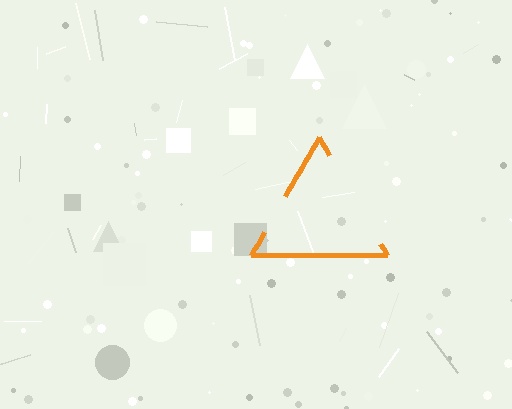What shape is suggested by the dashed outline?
The dashed outline suggests a triangle.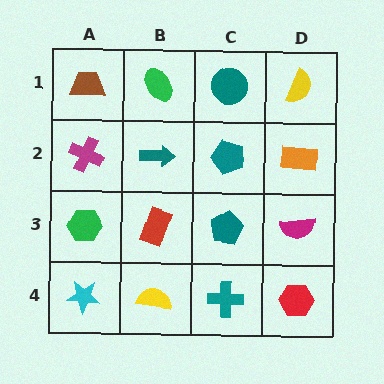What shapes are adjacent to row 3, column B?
A teal arrow (row 2, column B), a yellow semicircle (row 4, column B), a green hexagon (row 3, column A), a teal pentagon (row 3, column C).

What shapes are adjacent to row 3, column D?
An orange rectangle (row 2, column D), a red hexagon (row 4, column D), a teal pentagon (row 3, column C).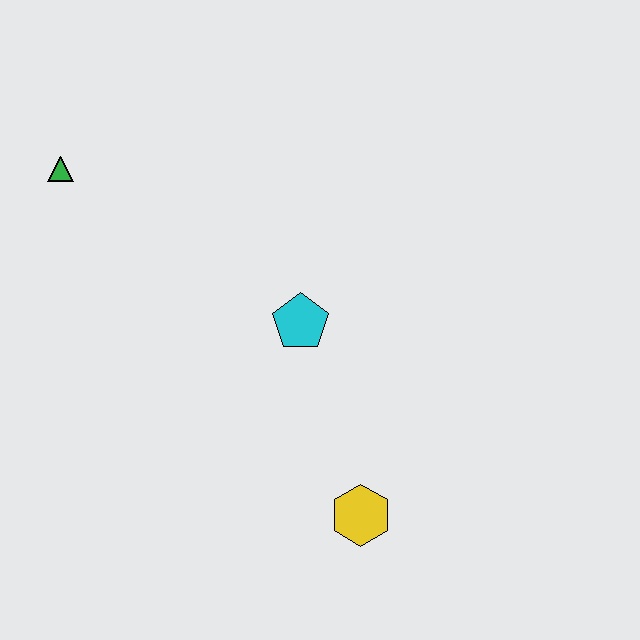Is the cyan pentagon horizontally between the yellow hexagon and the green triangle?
Yes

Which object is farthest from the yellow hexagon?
The green triangle is farthest from the yellow hexagon.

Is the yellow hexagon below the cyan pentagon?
Yes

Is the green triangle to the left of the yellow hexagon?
Yes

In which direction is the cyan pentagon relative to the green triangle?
The cyan pentagon is to the right of the green triangle.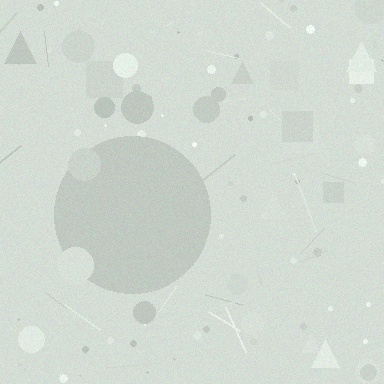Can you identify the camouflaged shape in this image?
The camouflaged shape is a circle.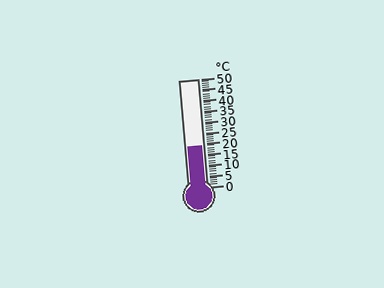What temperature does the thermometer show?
The thermometer shows approximately 19°C.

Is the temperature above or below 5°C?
The temperature is above 5°C.